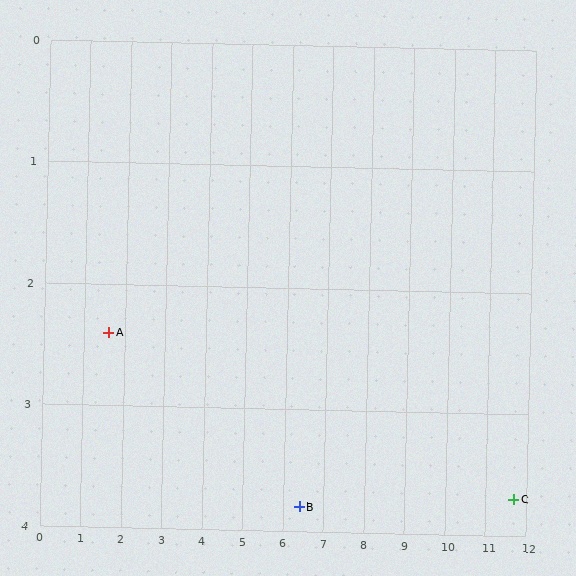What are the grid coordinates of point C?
Point C is at approximately (11.7, 3.7).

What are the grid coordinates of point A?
Point A is at approximately (1.6, 2.4).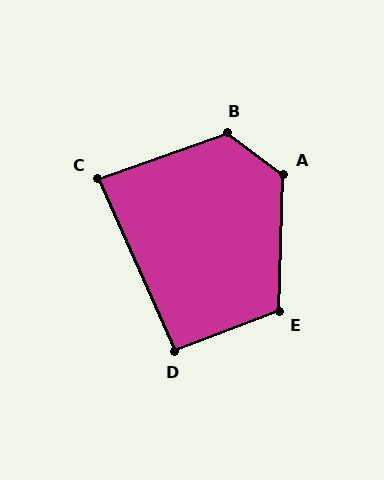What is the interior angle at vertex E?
Approximately 113 degrees (obtuse).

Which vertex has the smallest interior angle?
C, at approximately 85 degrees.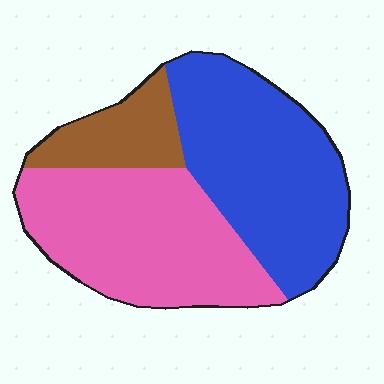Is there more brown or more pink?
Pink.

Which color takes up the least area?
Brown, at roughly 15%.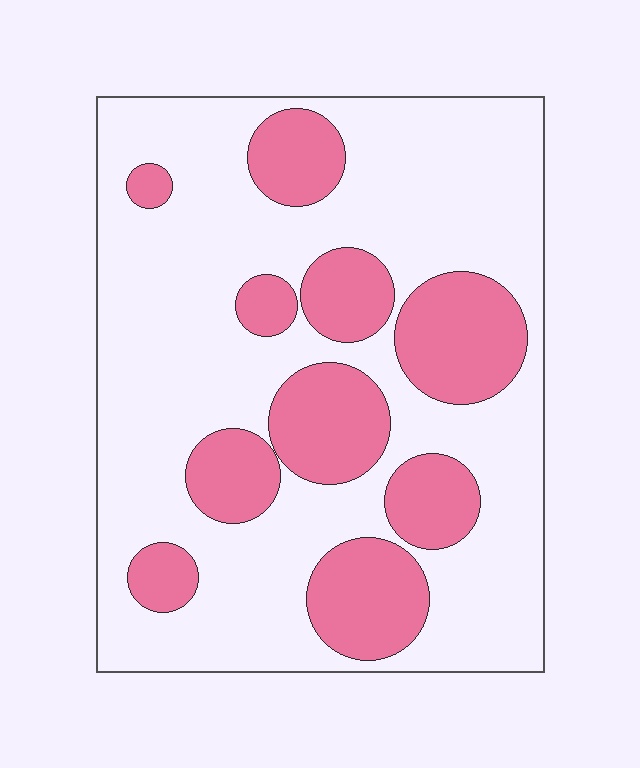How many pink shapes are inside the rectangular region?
10.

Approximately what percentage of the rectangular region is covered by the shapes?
Approximately 30%.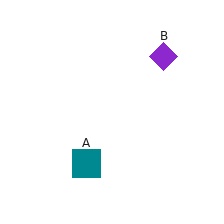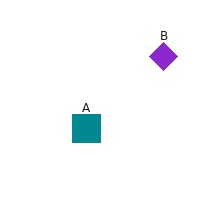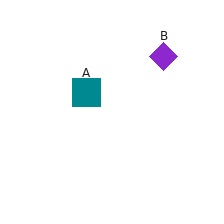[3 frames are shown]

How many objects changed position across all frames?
1 object changed position: teal square (object A).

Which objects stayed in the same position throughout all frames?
Purple diamond (object B) remained stationary.